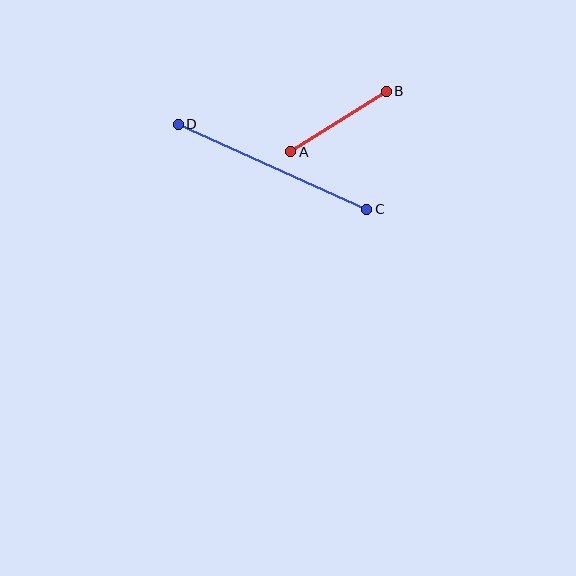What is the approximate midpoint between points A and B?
The midpoint is at approximately (339, 121) pixels.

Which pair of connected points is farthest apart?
Points C and D are farthest apart.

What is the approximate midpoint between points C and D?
The midpoint is at approximately (273, 167) pixels.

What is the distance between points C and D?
The distance is approximately 207 pixels.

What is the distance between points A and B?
The distance is approximately 113 pixels.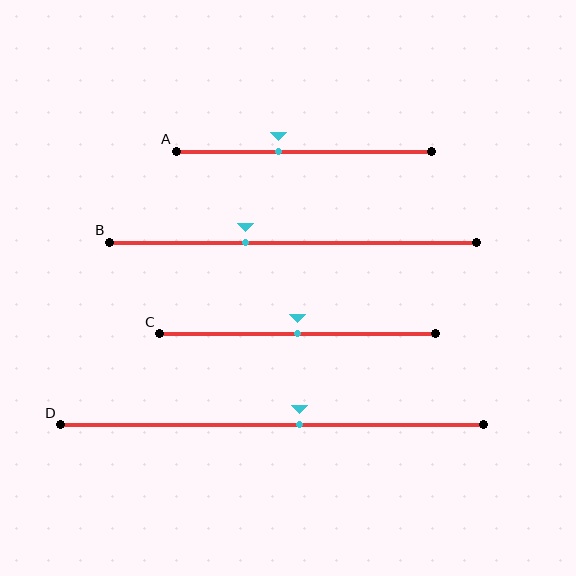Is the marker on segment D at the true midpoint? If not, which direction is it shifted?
No, the marker on segment D is shifted to the right by about 7% of the segment length.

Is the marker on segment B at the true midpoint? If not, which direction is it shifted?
No, the marker on segment B is shifted to the left by about 13% of the segment length.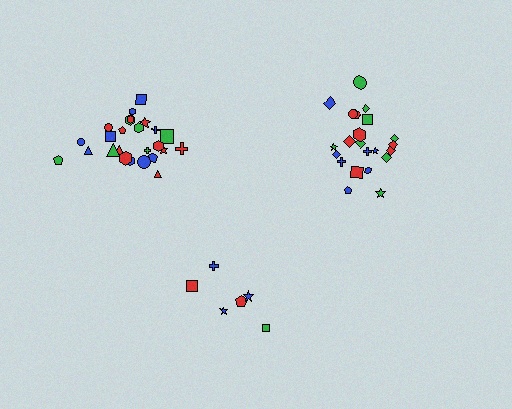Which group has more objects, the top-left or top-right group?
The top-left group.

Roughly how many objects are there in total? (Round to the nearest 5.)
Roughly 55 objects in total.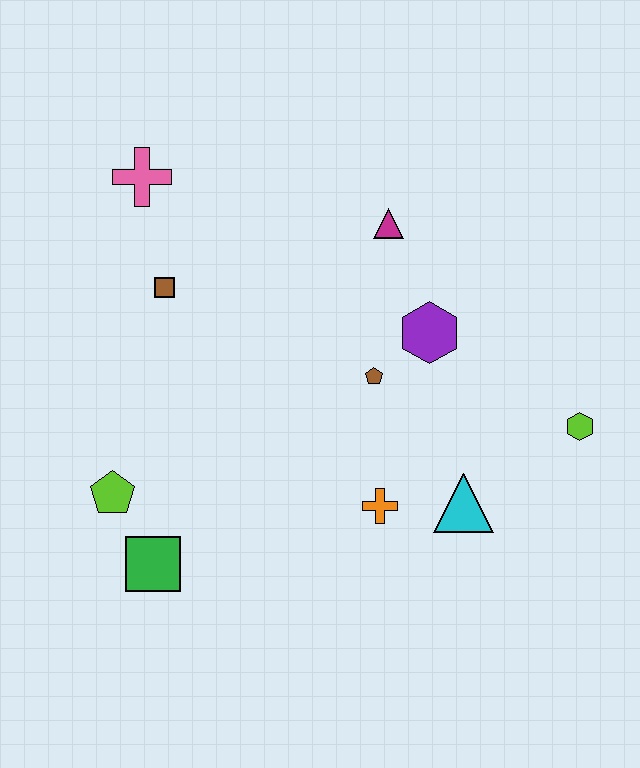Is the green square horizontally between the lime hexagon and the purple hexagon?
No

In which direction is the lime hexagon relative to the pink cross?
The lime hexagon is to the right of the pink cross.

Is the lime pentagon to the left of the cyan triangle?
Yes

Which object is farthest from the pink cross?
The lime hexagon is farthest from the pink cross.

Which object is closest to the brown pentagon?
The purple hexagon is closest to the brown pentagon.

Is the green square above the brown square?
No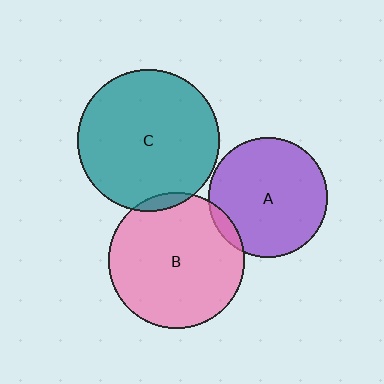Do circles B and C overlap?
Yes.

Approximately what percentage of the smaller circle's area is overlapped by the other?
Approximately 5%.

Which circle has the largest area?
Circle C (teal).